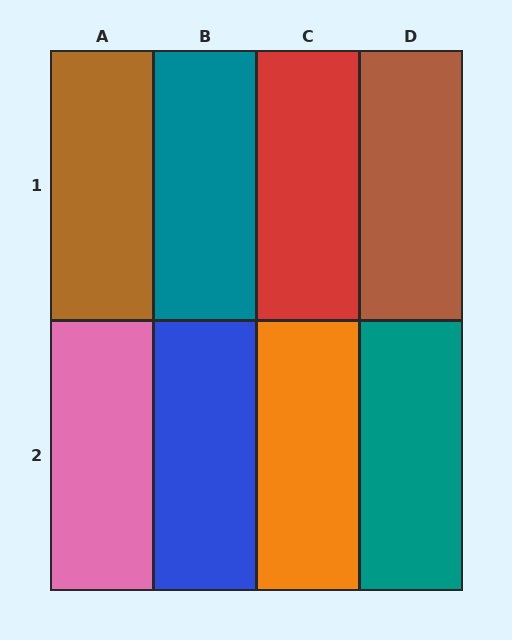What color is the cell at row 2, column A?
Pink.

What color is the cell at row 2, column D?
Teal.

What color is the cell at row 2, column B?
Blue.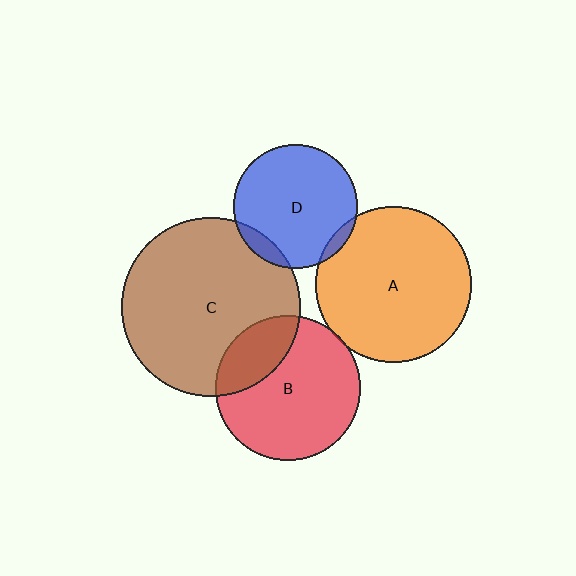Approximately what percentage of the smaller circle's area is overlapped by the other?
Approximately 5%.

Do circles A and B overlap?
Yes.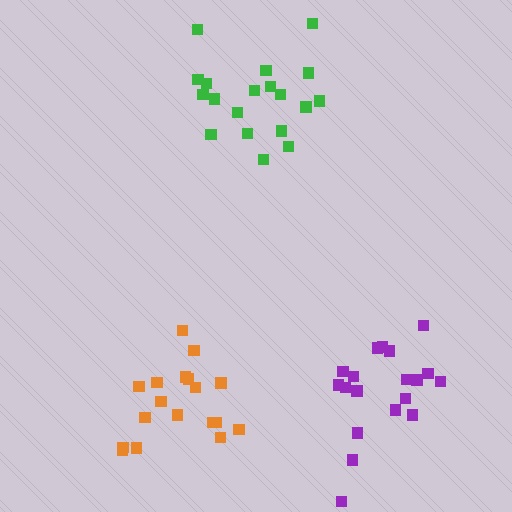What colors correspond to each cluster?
The clusters are colored: green, orange, purple.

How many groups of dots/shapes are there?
There are 3 groups.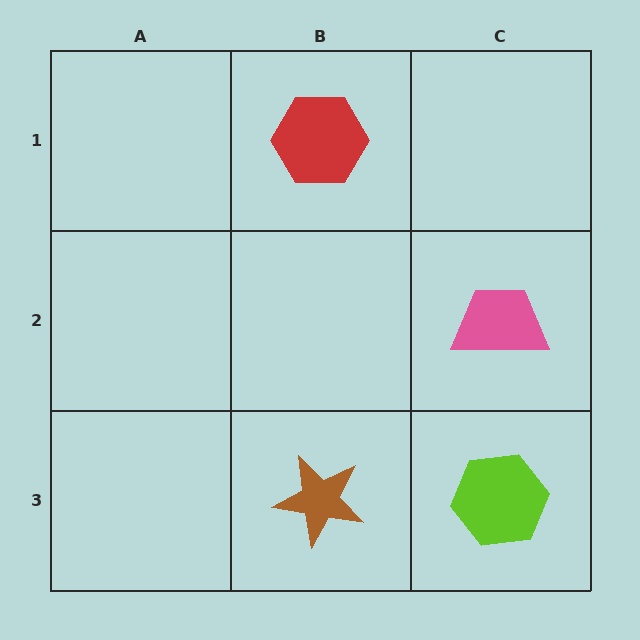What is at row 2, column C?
A pink trapezoid.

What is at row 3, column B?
A brown star.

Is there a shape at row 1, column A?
No, that cell is empty.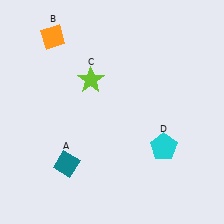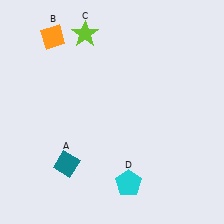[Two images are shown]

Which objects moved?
The objects that moved are: the lime star (C), the cyan pentagon (D).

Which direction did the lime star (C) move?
The lime star (C) moved up.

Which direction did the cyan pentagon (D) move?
The cyan pentagon (D) moved down.